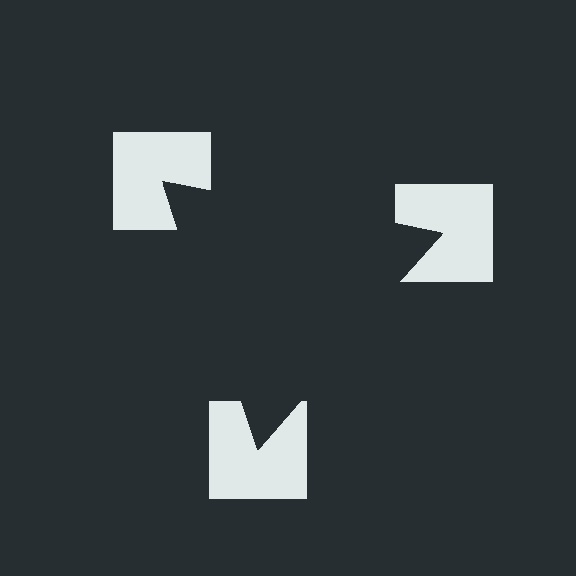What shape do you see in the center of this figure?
An illusory triangle — its edges are inferred from the aligned wedge cuts in the notched squares, not physically drawn.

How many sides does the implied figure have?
3 sides.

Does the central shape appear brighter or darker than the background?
It typically appears slightly darker than the background, even though no actual brightness change is drawn.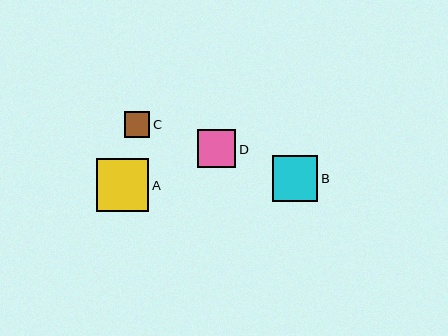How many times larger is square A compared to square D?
Square A is approximately 1.4 times the size of square D.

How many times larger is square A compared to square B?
Square A is approximately 1.2 times the size of square B.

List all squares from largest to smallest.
From largest to smallest: A, B, D, C.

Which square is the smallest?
Square C is the smallest with a size of approximately 26 pixels.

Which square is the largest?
Square A is the largest with a size of approximately 53 pixels.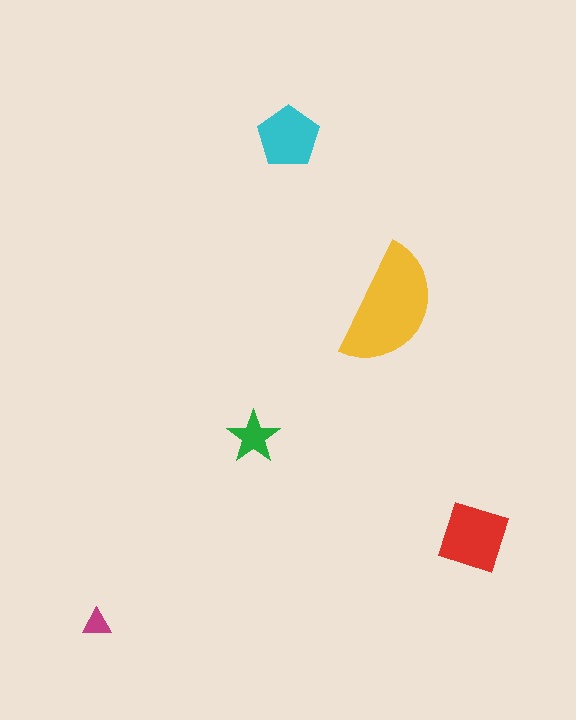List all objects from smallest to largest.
The magenta triangle, the green star, the cyan pentagon, the red square, the yellow semicircle.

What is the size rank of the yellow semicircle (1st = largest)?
1st.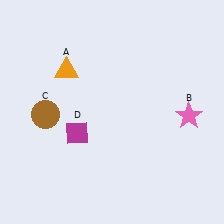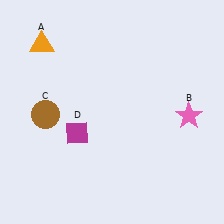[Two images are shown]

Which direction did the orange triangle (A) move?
The orange triangle (A) moved up.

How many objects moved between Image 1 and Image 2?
1 object moved between the two images.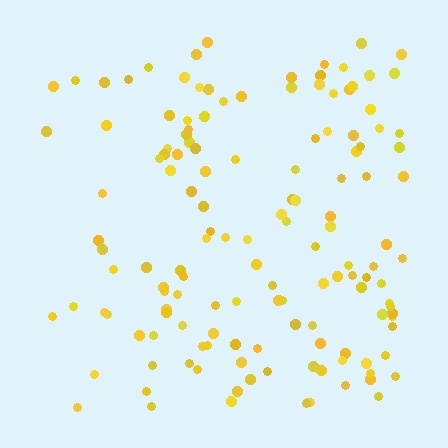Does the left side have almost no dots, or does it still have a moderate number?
Still a moderate number, just noticeably fewer than the right.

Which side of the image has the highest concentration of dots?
The right.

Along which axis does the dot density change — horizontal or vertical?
Horizontal.